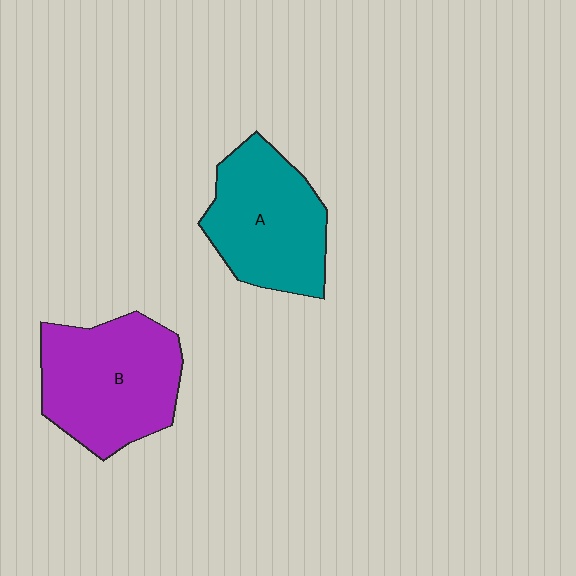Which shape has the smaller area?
Shape A (teal).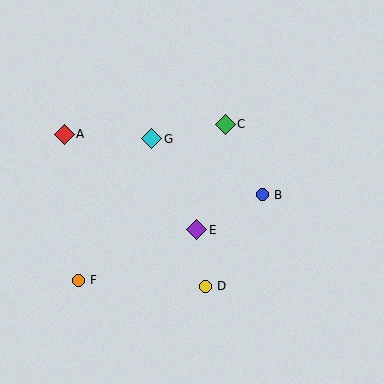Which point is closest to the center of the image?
Point E at (197, 230) is closest to the center.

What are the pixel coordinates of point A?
Point A is at (64, 134).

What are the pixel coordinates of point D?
Point D is at (205, 286).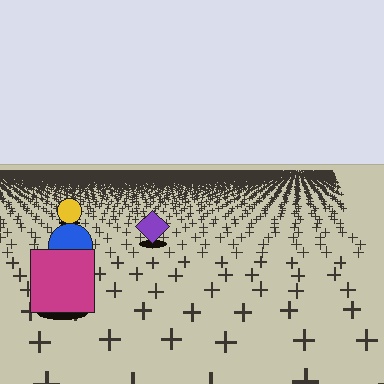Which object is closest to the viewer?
The magenta square is closest. The texture marks near it are larger and more spread out.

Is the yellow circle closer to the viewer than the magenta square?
No. The magenta square is closer — you can tell from the texture gradient: the ground texture is coarser near it.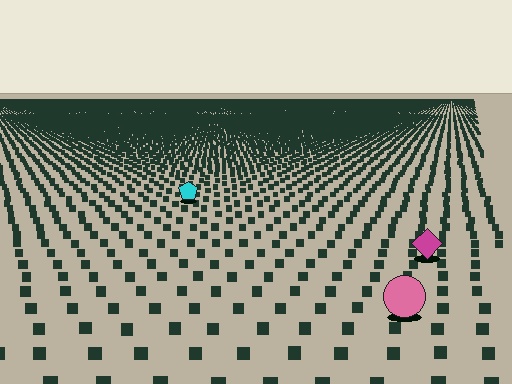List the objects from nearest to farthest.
From nearest to farthest: the pink circle, the magenta diamond, the cyan pentagon.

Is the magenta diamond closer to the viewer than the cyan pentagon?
Yes. The magenta diamond is closer — you can tell from the texture gradient: the ground texture is coarser near it.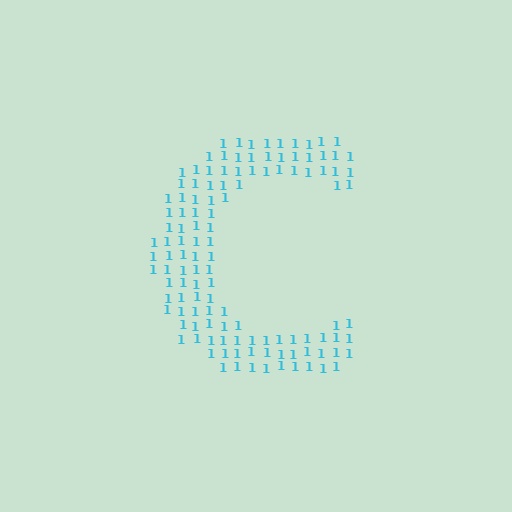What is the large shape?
The large shape is the letter C.